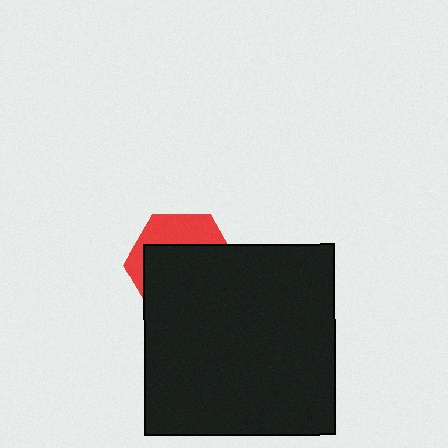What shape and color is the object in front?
The object in front is a black square.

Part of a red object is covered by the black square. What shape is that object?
It is a hexagon.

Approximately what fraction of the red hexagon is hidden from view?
Roughly 67% of the red hexagon is hidden behind the black square.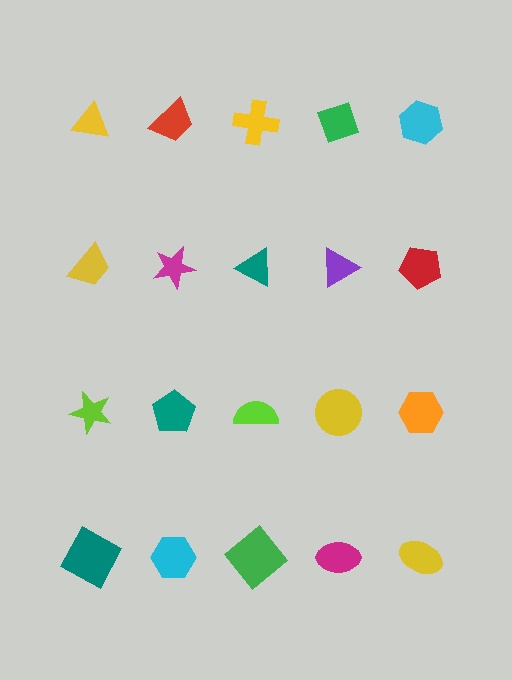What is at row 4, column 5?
A yellow ellipse.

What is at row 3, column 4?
A yellow circle.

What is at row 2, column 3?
A teal triangle.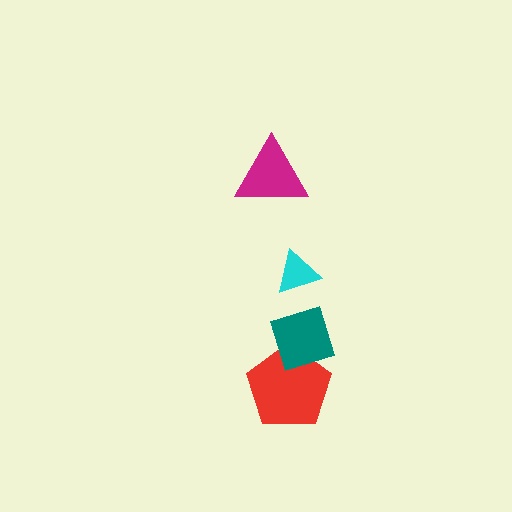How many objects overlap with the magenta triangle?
0 objects overlap with the magenta triangle.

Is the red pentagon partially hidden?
Yes, it is partially covered by another shape.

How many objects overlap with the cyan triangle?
0 objects overlap with the cyan triangle.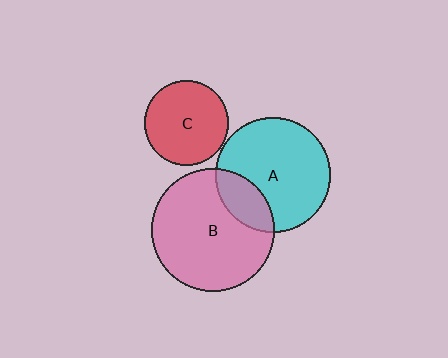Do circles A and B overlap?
Yes.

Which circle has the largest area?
Circle B (pink).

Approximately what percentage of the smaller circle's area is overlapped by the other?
Approximately 20%.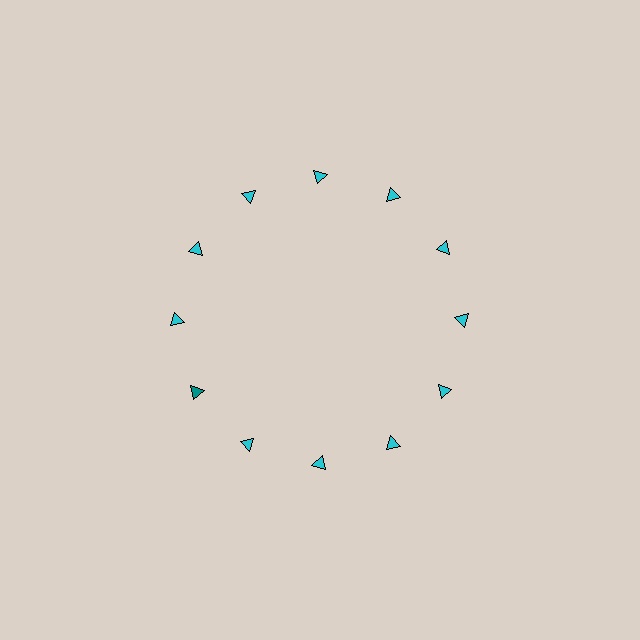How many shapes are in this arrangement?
There are 12 shapes arranged in a ring pattern.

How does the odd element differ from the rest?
It has a different color: teal instead of cyan.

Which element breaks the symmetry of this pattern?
The teal triangle at roughly the 8 o'clock position breaks the symmetry. All other shapes are cyan triangles.